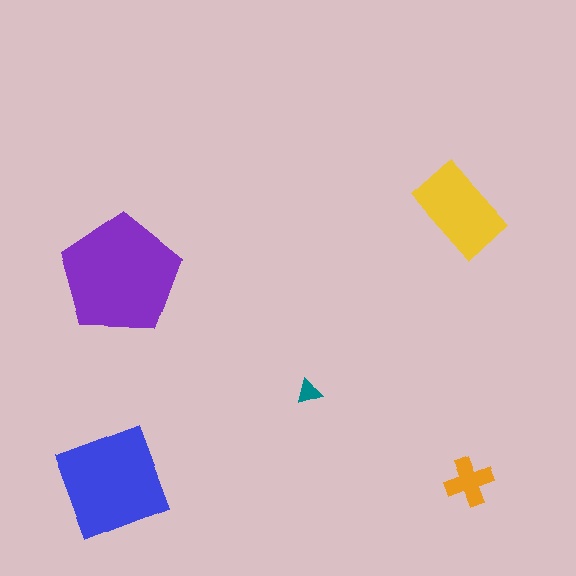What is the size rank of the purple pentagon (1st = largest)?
1st.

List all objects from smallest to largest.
The teal triangle, the orange cross, the yellow rectangle, the blue diamond, the purple pentagon.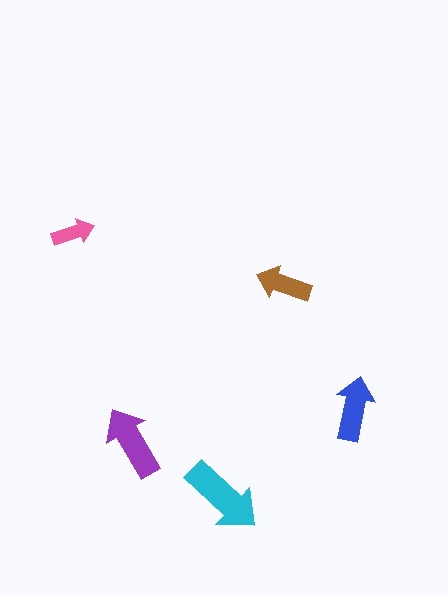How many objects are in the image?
There are 5 objects in the image.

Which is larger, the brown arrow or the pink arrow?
The brown one.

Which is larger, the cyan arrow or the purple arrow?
The cyan one.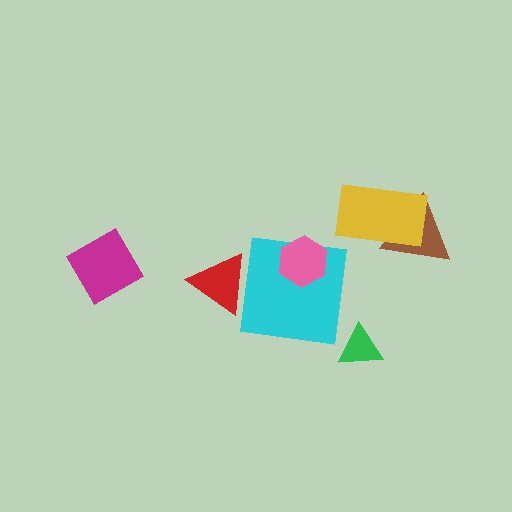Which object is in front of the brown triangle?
The yellow rectangle is in front of the brown triangle.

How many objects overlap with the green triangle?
0 objects overlap with the green triangle.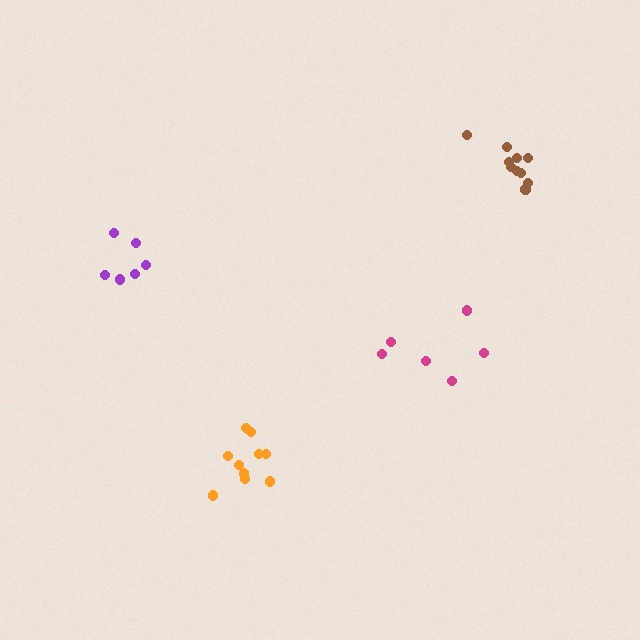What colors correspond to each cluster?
The clusters are colored: purple, orange, magenta, brown.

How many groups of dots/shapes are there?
There are 4 groups.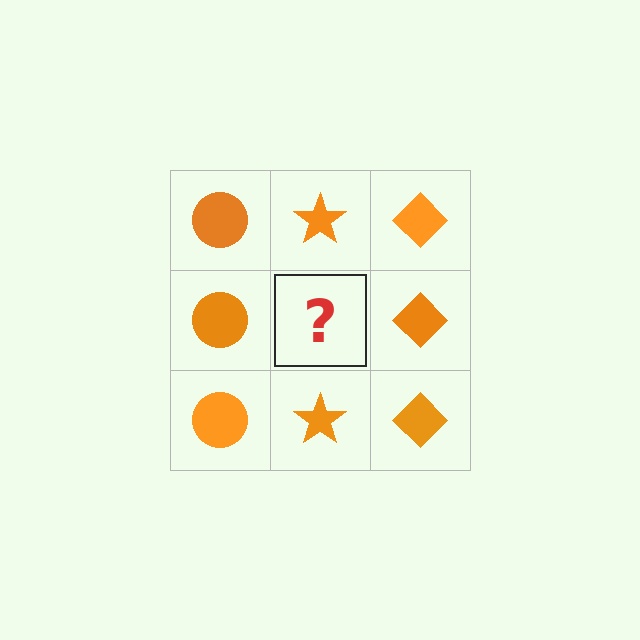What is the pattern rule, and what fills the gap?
The rule is that each column has a consistent shape. The gap should be filled with an orange star.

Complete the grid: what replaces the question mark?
The question mark should be replaced with an orange star.